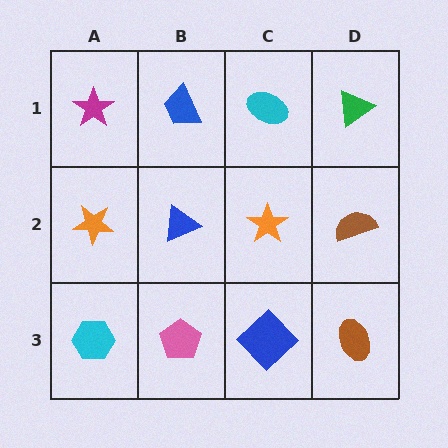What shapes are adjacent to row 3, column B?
A blue triangle (row 2, column B), a cyan hexagon (row 3, column A), a blue diamond (row 3, column C).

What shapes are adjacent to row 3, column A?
An orange star (row 2, column A), a pink pentagon (row 3, column B).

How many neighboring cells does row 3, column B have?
3.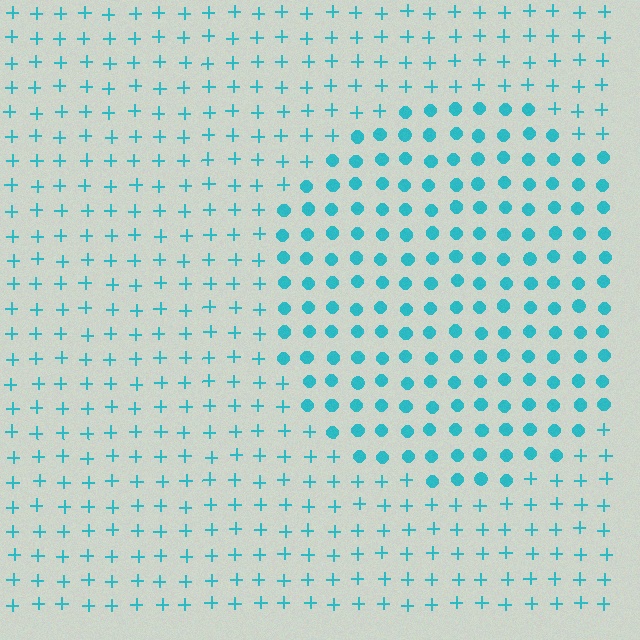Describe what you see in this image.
The image is filled with small cyan elements arranged in a uniform grid. A circle-shaped region contains circles, while the surrounding area contains plus signs. The boundary is defined purely by the change in element shape.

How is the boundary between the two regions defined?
The boundary is defined by a change in element shape: circles inside vs. plus signs outside. All elements share the same color and spacing.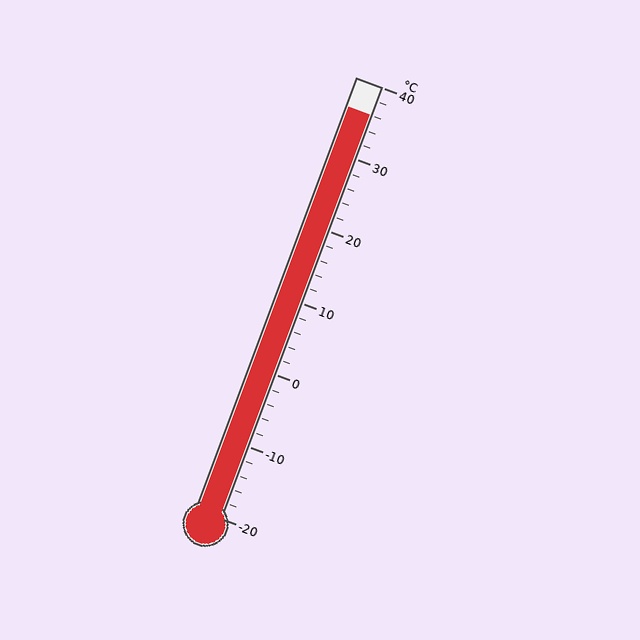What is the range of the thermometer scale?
The thermometer scale ranges from -20°C to 40°C.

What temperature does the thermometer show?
The thermometer shows approximately 36°C.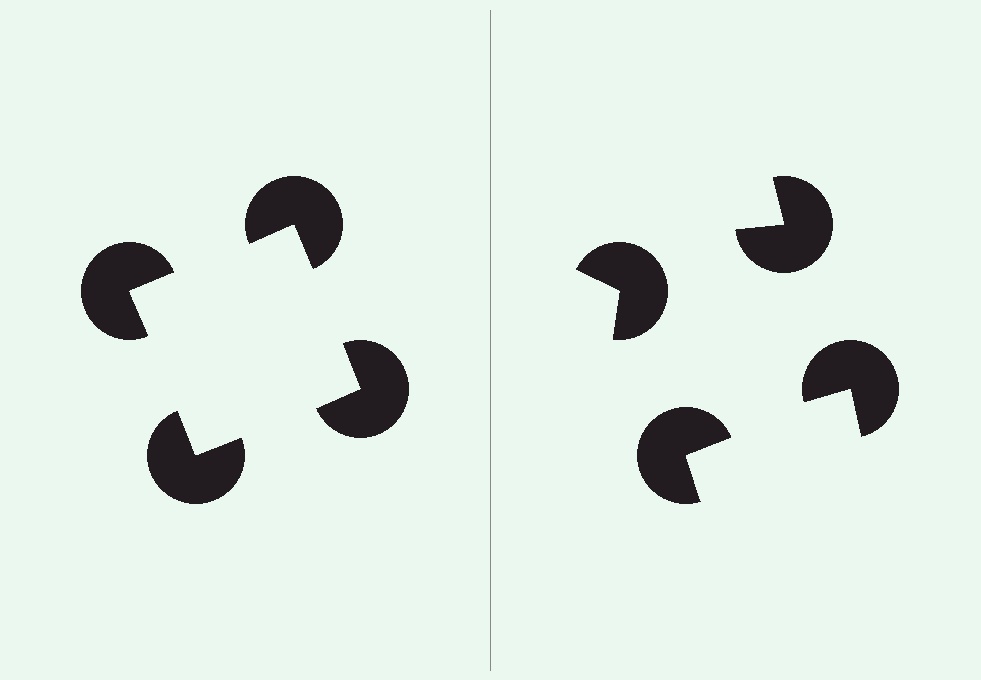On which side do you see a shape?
An illusory square appears on the left side. On the right side the wedge cuts are rotated, so no coherent shape forms.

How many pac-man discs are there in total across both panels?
8 — 4 on each side.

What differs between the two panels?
The pac-man discs are positioned identically on both sides; only the wedge orientations differ. On the left they align to a square; on the right they are misaligned.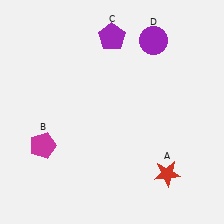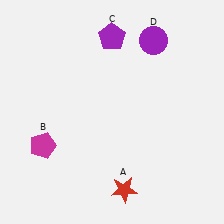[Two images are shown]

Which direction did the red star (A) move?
The red star (A) moved left.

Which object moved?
The red star (A) moved left.